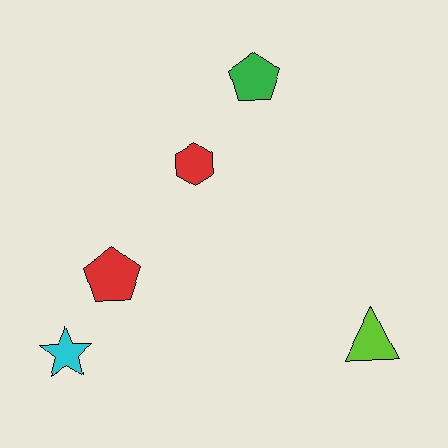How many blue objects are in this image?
There are no blue objects.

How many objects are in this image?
There are 5 objects.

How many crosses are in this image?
There are no crosses.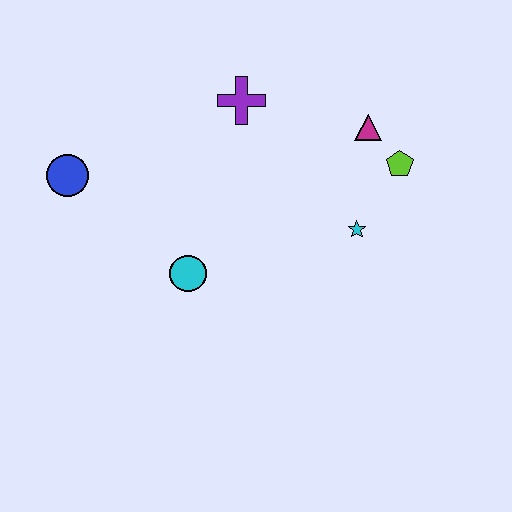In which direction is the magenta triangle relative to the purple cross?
The magenta triangle is to the right of the purple cross.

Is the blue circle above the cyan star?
Yes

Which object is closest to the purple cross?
The magenta triangle is closest to the purple cross.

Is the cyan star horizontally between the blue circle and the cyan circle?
No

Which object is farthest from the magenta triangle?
The blue circle is farthest from the magenta triangle.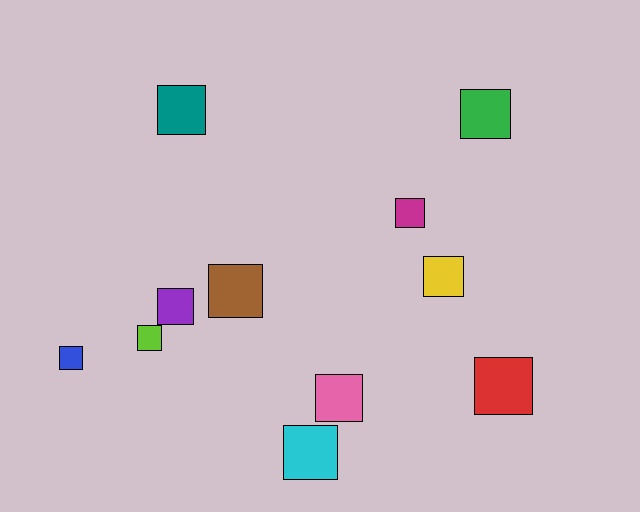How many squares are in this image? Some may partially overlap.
There are 11 squares.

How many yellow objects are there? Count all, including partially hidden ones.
There is 1 yellow object.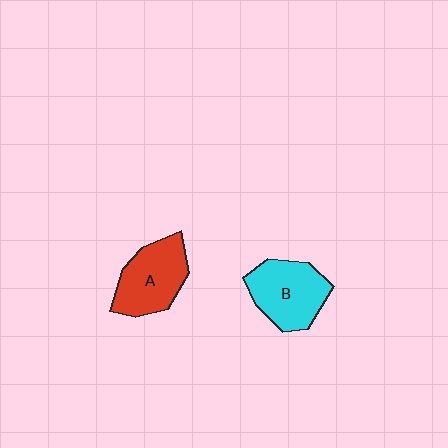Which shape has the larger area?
Shape B (cyan).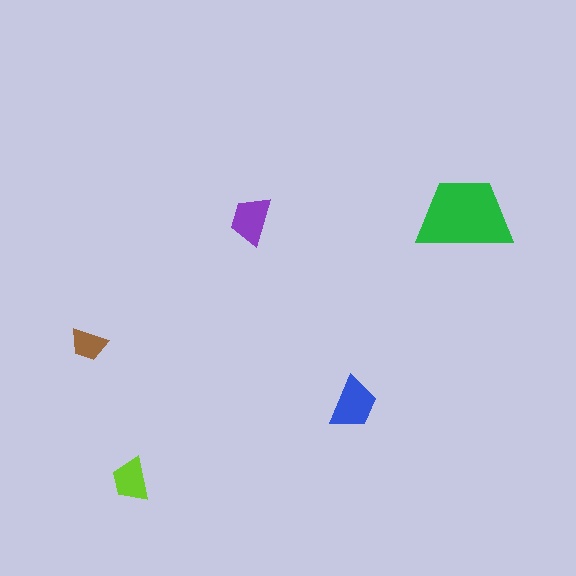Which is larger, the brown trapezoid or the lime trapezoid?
The lime one.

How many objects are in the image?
There are 5 objects in the image.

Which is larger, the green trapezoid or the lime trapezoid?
The green one.